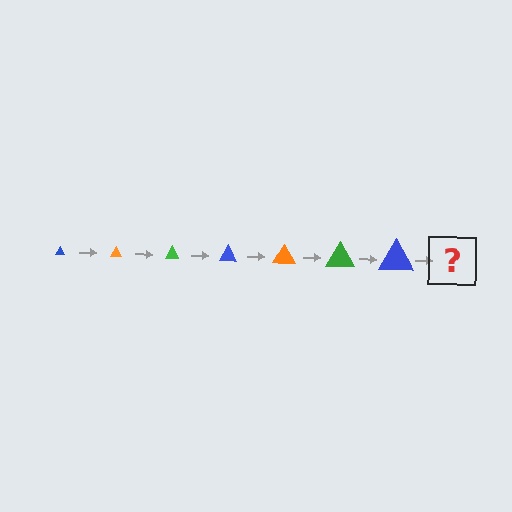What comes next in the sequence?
The next element should be an orange triangle, larger than the previous one.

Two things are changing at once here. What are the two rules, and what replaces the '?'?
The two rules are that the triangle grows larger each step and the color cycles through blue, orange, and green. The '?' should be an orange triangle, larger than the previous one.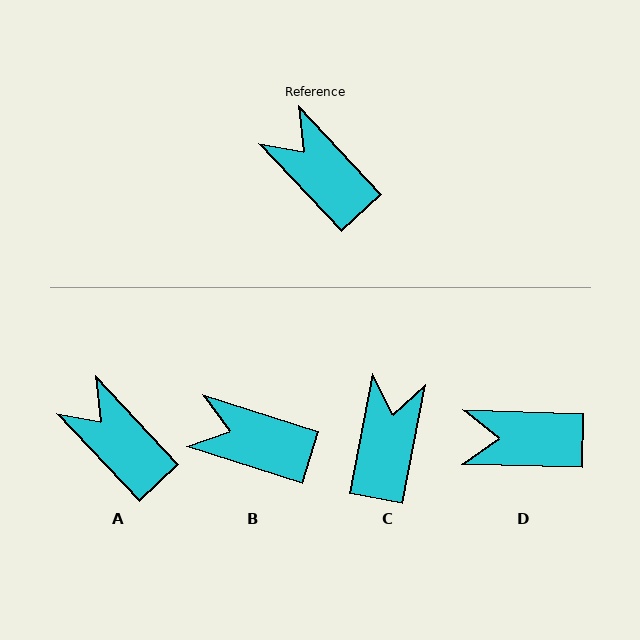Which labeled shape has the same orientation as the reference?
A.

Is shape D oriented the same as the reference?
No, it is off by about 45 degrees.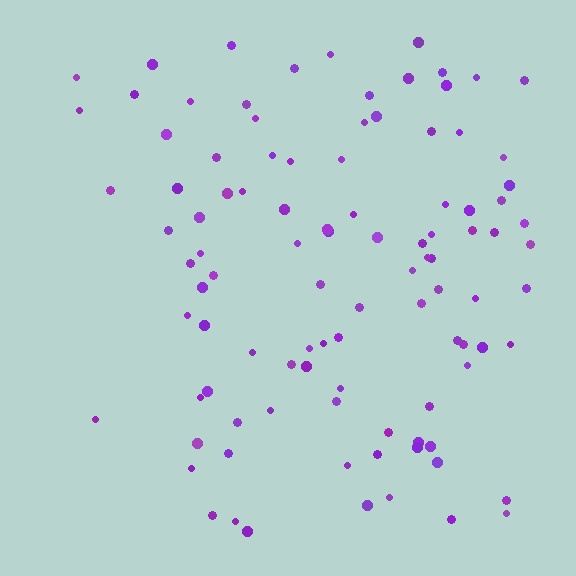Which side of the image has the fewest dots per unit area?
The left.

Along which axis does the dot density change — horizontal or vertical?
Horizontal.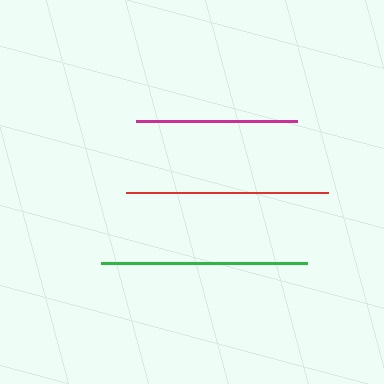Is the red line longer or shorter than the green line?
The green line is longer than the red line.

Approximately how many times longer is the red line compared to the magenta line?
The red line is approximately 1.3 times the length of the magenta line.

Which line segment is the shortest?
The magenta line is the shortest at approximately 161 pixels.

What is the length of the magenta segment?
The magenta segment is approximately 161 pixels long.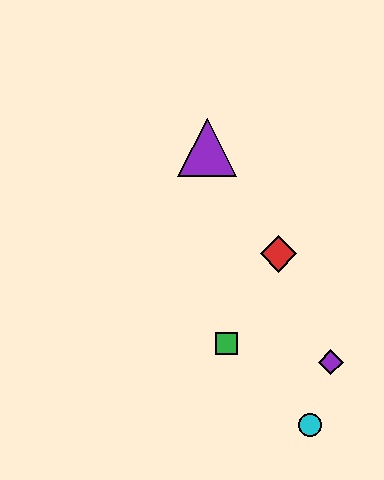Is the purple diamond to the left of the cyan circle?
No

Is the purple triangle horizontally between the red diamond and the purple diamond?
No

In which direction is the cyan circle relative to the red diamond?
The cyan circle is below the red diamond.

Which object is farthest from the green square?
The purple triangle is farthest from the green square.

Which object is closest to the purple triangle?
The red diamond is closest to the purple triangle.